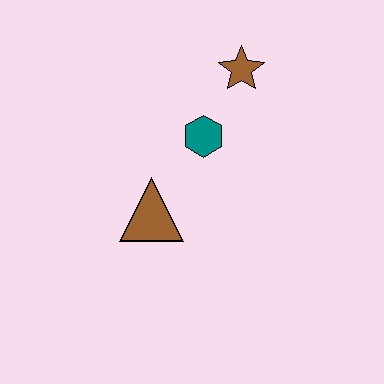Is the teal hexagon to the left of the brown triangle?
No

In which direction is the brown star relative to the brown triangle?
The brown star is above the brown triangle.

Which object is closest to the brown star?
The teal hexagon is closest to the brown star.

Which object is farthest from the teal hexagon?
The brown triangle is farthest from the teal hexagon.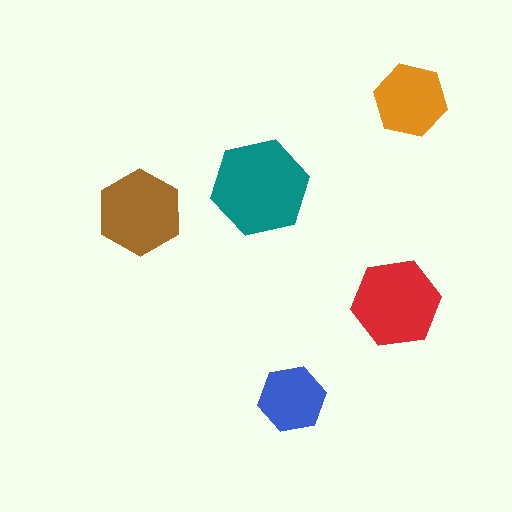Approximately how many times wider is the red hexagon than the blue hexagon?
About 1.5 times wider.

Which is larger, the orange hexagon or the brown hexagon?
The brown one.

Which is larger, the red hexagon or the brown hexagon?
The red one.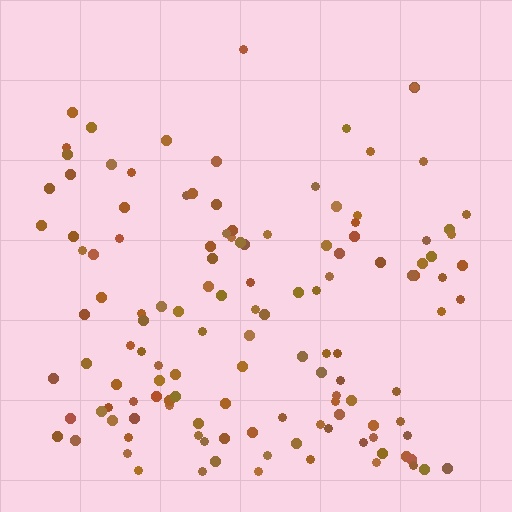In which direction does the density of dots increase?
From top to bottom, with the bottom side densest.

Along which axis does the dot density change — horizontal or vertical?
Vertical.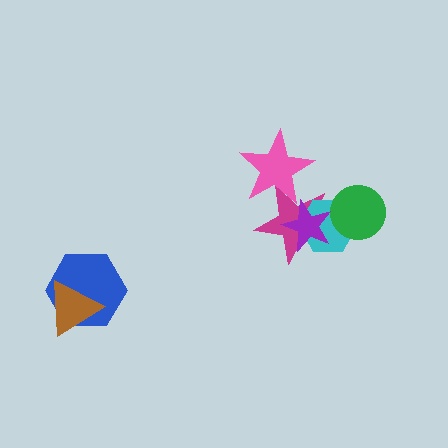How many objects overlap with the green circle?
1 object overlaps with the green circle.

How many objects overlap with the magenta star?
3 objects overlap with the magenta star.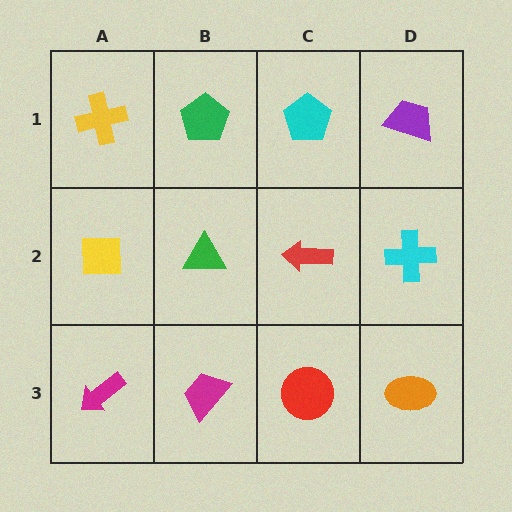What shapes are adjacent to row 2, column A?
A yellow cross (row 1, column A), a magenta arrow (row 3, column A), a green triangle (row 2, column B).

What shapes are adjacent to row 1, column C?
A red arrow (row 2, column C), a green pentagon (row 1, column B), a purple trapezoid (row 1, column D).